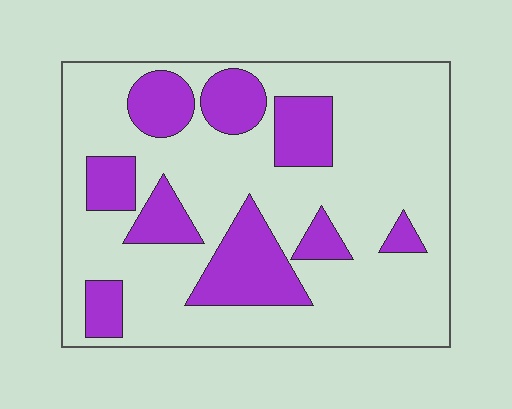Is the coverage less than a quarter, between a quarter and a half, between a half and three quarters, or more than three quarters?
Between a quarter and a half.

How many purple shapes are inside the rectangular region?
9.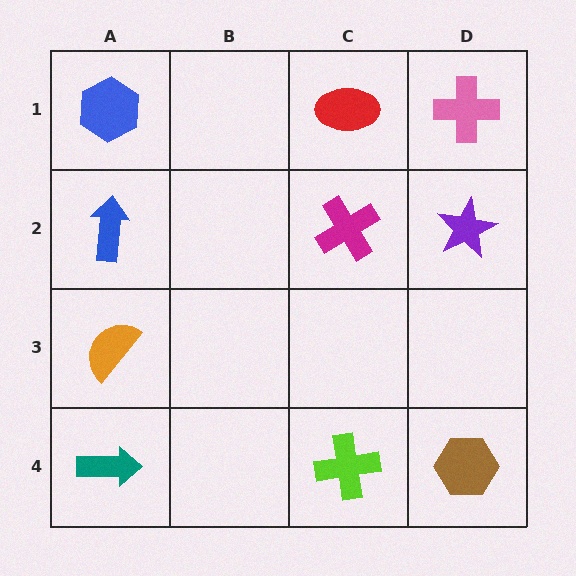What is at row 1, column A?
A blue hexagon.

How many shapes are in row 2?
3 shapes.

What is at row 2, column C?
A magenta cross.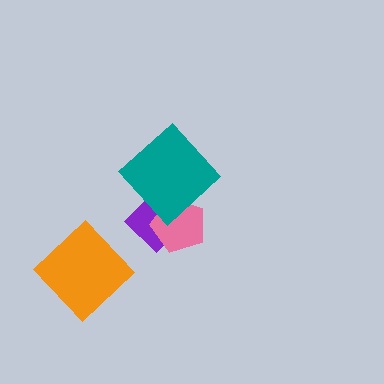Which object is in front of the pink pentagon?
The teal diamond is in front of the pink pentagon.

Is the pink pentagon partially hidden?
Yes, it is partially covered by another shape.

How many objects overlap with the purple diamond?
2 objects overlap with the purple diamond.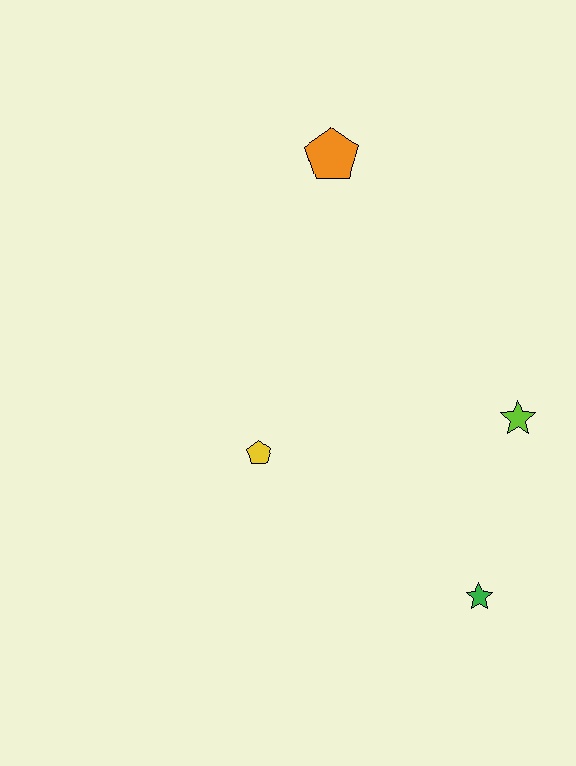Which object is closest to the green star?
The lime star is closest to the green star.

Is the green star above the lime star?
No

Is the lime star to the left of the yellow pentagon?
No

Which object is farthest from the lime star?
The orange pentagon is farthest from the lime star.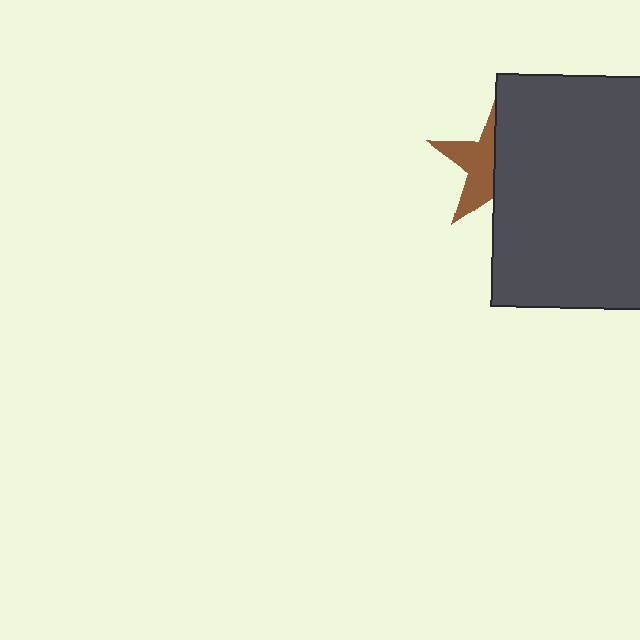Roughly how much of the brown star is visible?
A small part of it is visible (roughly 44%).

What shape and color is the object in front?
The object in front is a dark gray rectangle.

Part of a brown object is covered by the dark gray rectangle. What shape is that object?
It is a star.